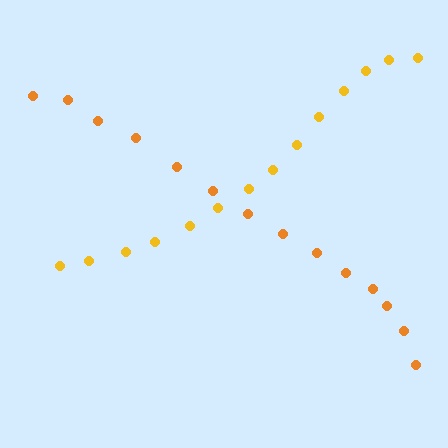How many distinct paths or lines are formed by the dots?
There are 2 distinct paths.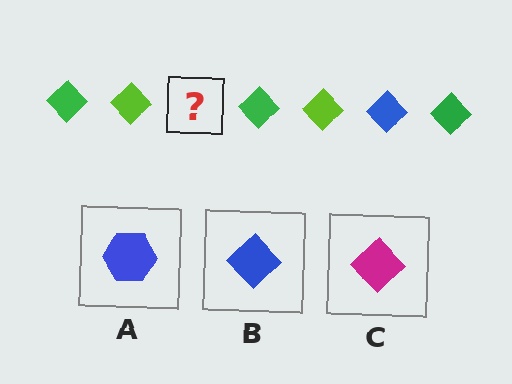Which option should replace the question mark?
Option B.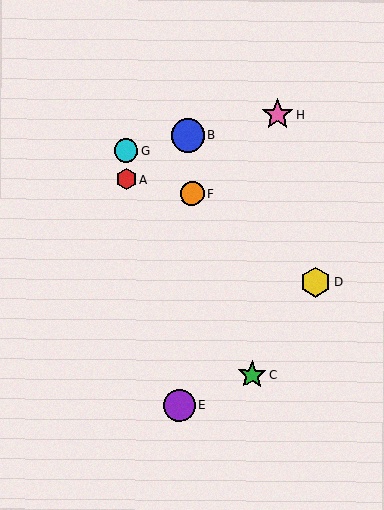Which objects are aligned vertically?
Objects A, G are aligned vertically.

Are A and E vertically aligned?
No, A is at x≈126 and E is at x≈179.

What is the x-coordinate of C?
Object C is at x≈252.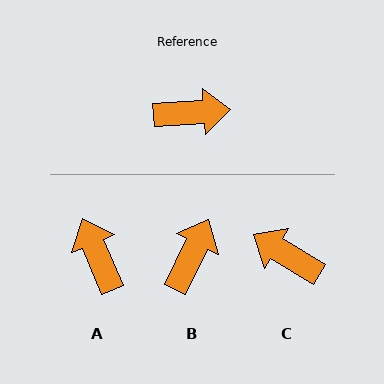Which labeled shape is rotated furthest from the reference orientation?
C, about 145 degrees away.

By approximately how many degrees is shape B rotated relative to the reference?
Approximately 60 degrees counter-clockwise.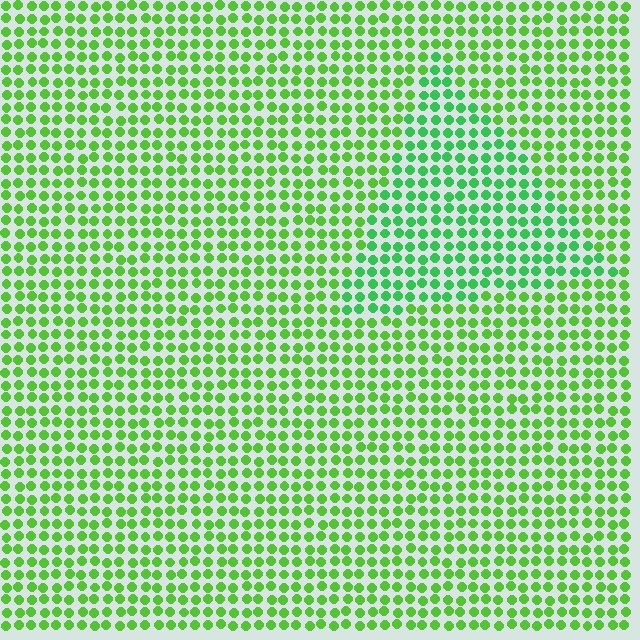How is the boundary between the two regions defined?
The boundary is defined purely by a slight shift in hue (about 26 degrees). Spacing, size, and orientation are identical on both sides.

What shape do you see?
I see a triangle.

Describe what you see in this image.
The image is filled with small lime elements in a uniform arrangement. A triangle-shaped region is visible where the elements are tinted to a slightly different hue, forming a subtle color boundary.